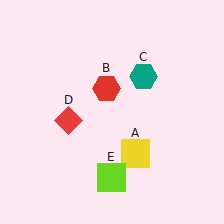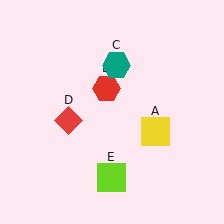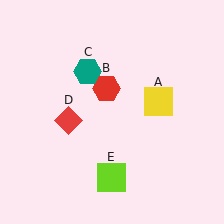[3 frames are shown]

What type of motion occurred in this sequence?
The yellow square (object A), teal hexagon (object C) rotated counterclockwise around the center of the scene.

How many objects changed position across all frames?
2 objects changed position: yellow square (object A), teal hexagon (object C).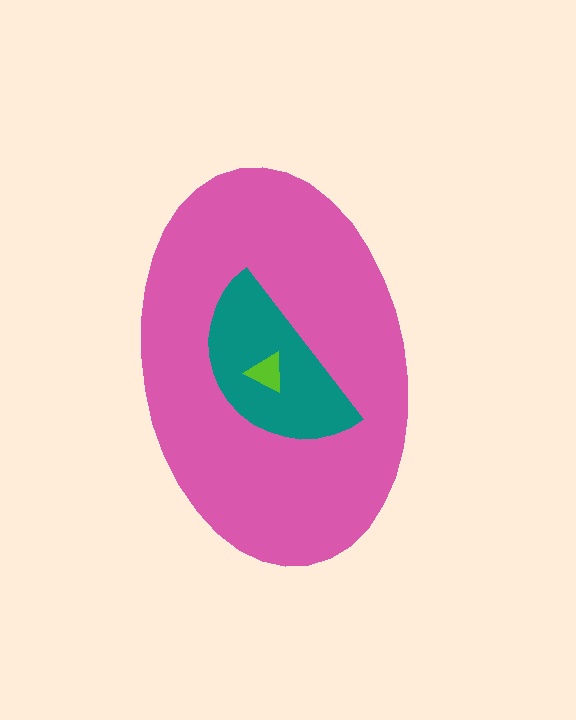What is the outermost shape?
The pink ellipse.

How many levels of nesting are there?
3.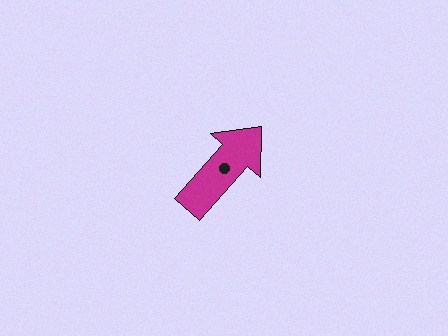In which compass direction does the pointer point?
Northeast.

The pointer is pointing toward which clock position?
Roughly 1 o'clock.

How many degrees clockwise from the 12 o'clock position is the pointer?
Approximately 42 degrees.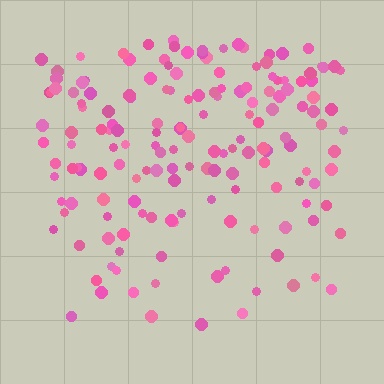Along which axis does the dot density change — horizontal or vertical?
Vertical.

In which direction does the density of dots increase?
From bottom to top, with the top side densest.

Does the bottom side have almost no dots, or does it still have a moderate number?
Still a moderate number, just noticeably fewer than the top.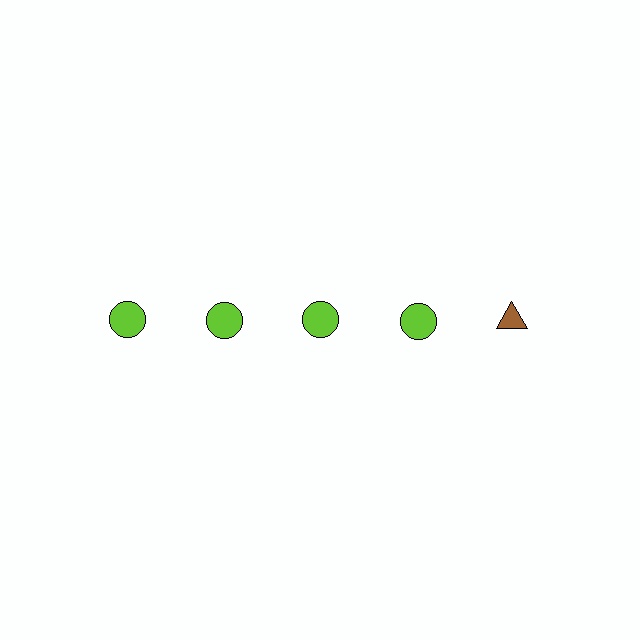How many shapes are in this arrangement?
There are 5 shapes arranged in a grid pattern.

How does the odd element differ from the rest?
It differs in both color (brown instead of lime) and shape (triangle instead of circle).